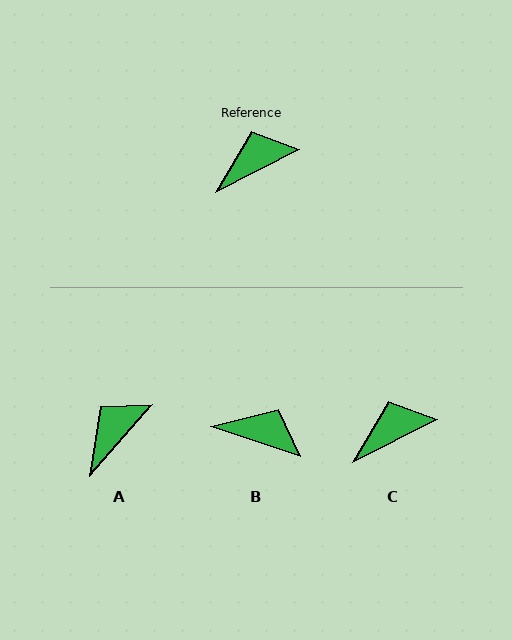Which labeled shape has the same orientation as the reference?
C.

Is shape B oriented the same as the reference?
No, it is off by about 45 degrees.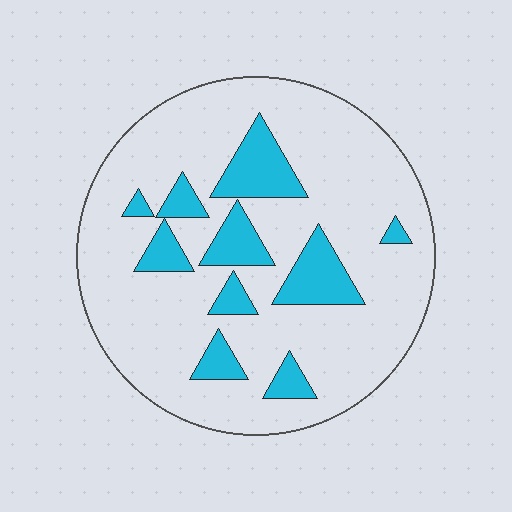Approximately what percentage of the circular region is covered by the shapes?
Approximately 20%.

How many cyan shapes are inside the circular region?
10.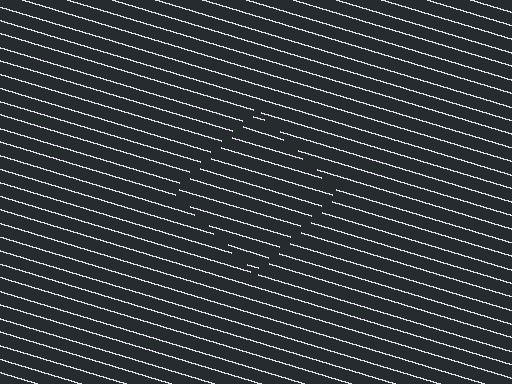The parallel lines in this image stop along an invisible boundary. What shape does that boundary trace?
An illusory square. The interior of the shape contains the same grating, shifted by half a period — the contour is defined by the phase discontinuity where line-ends from the inner and outer gratings abut.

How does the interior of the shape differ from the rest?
The interior of the shape contains the same grating, shifted by half a period — the contour is defined by the phase discontinuity where line-ends from the inner and outer gratings abut.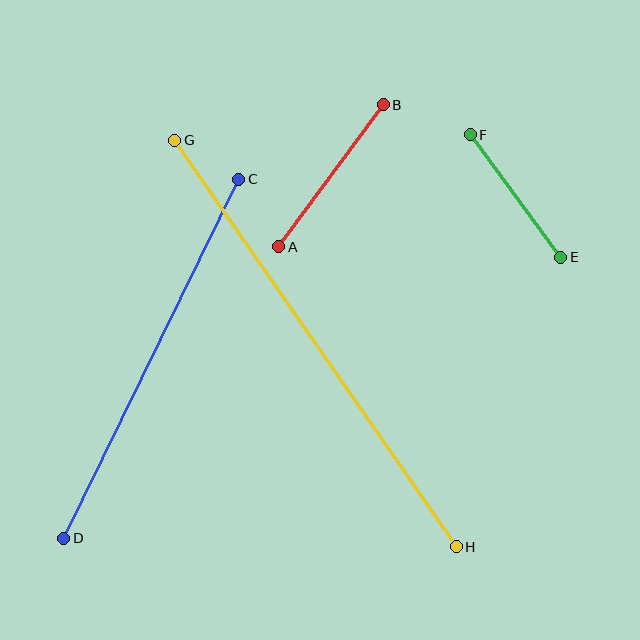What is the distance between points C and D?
The distance is approximately 399 pixels.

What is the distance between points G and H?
The distance is approximately 495 pixels.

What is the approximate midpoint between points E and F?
The midpoint is at approximately (515, 196) pixels.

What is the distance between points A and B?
The distance is approximately 176 pixels.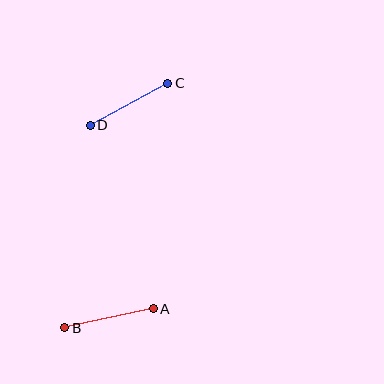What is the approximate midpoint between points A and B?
The midpoint is at approximately (109, 318) pixels.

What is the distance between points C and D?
The distance is approximately 88 pixels.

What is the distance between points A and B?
The distance is approximately 90 pixels.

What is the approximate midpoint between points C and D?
The midpoint is at approximately (129, 104) pixels.